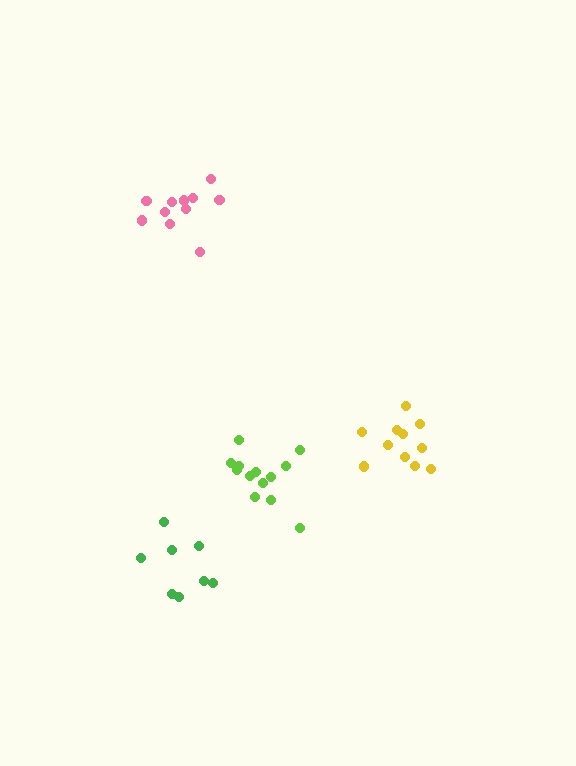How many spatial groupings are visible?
There are 4 spatial groupings.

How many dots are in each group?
Group 1: 12 dots, Group 2: 11 dots, Group 3: 13 dots, Group 4: 8 dots (44 total).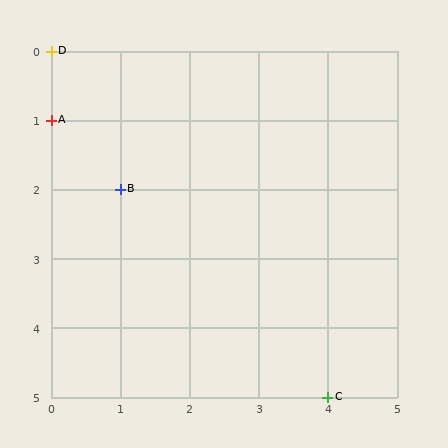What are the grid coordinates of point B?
Point B is at grid coordinates (1, 2).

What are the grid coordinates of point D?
Point D is at grid coordinates (0, 0).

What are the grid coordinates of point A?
Point A is at grid coordinates (0, 1).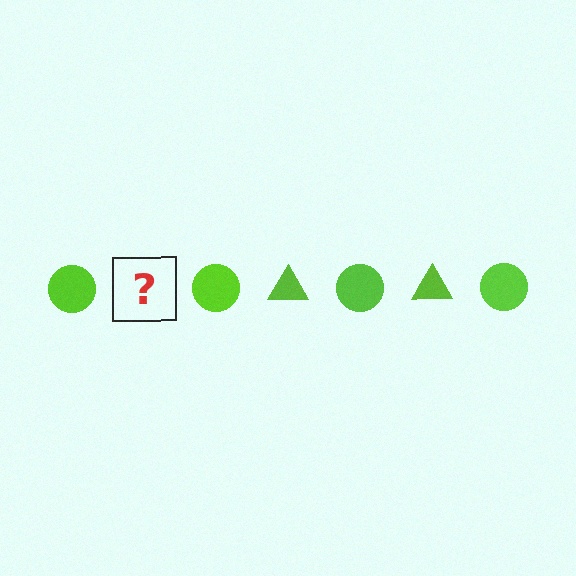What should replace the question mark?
The question mark should be replaced with a lime triangle.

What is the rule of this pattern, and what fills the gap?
The rule is that the pattern cycles through circle, triangle shapes in lime. The gap should be filled with a lime triangle.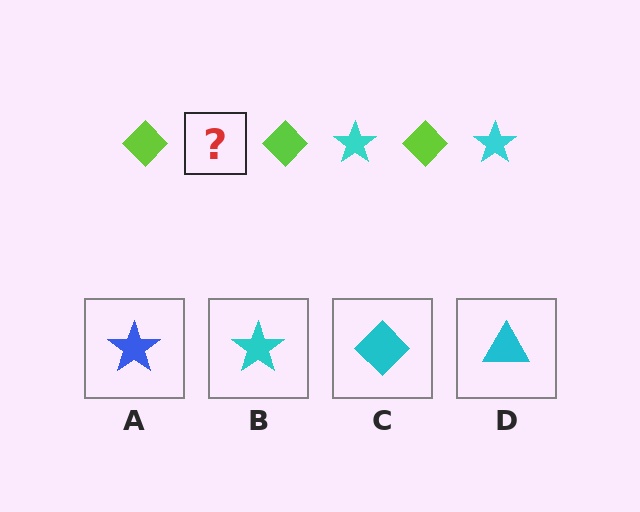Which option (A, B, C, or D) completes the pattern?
B.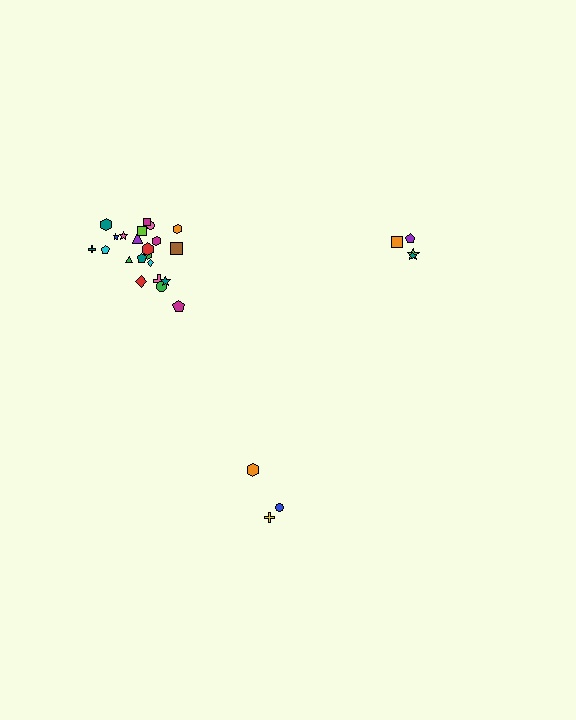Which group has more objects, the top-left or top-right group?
The top-left group.